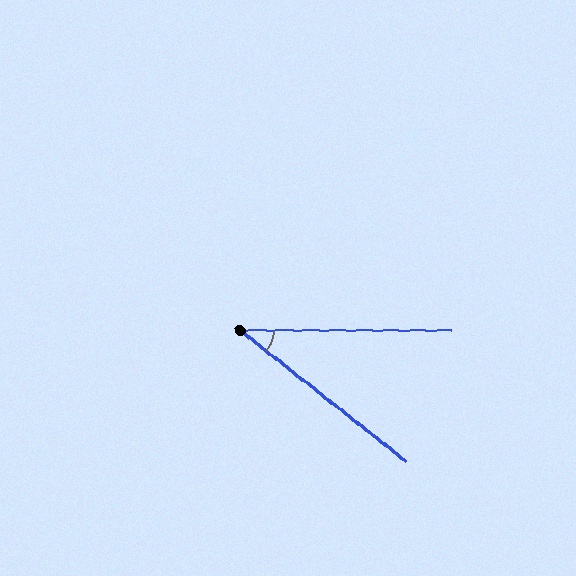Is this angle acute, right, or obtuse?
It is acute.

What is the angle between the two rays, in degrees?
Approximately 38 degrees.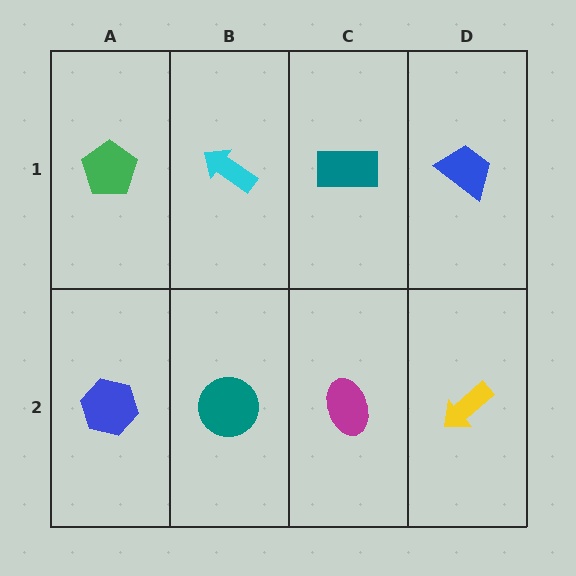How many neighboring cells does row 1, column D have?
2.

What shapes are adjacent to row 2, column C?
A teal rectangle (row 1, column C), a teal circle (row 2, column B), a yellow arrow (row 2, column D).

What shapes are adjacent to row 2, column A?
A green pentagon (row 1, column A), a teal circle (row 2, column B).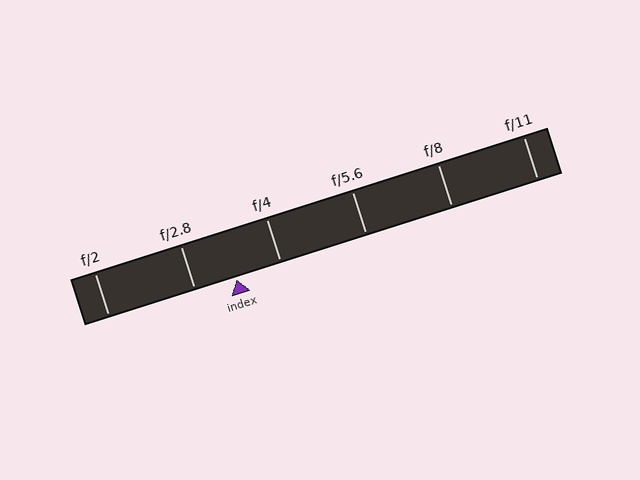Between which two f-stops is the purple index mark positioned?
The index mark is between f/2.8 and f/4.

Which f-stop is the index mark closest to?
The index mark is closest to f/2.8.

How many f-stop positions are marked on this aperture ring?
There are 6 f-stop positions marked.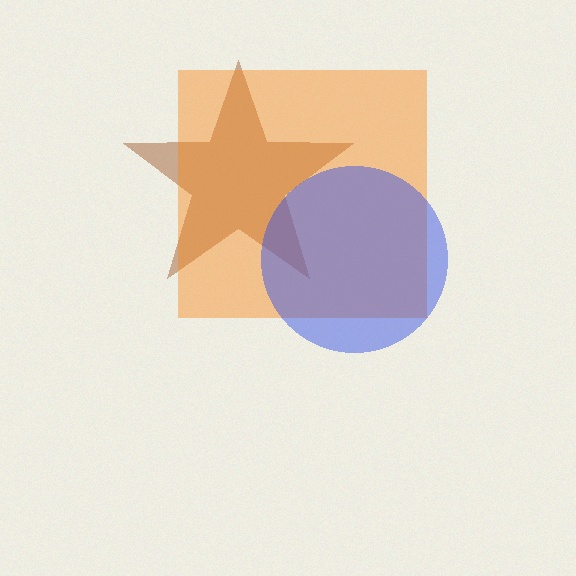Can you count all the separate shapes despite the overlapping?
Yes, there are 3 separate shapes.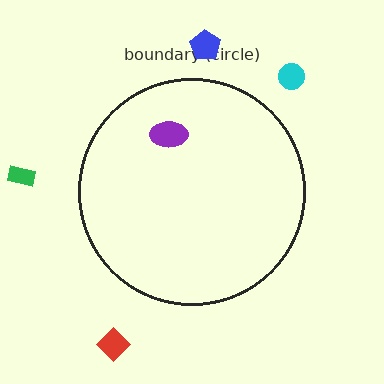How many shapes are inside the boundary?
1 inside, 4 outside.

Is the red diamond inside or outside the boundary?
Outside.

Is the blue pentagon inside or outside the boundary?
Outside.